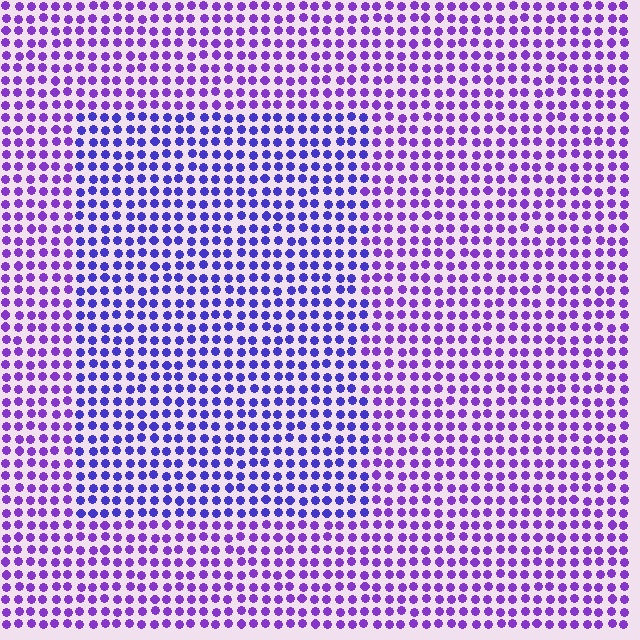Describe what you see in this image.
The image is filled with small purple elements in a uniform arrangement. A rectangle-shaped region is visible where the elements are tinted to a slightly different hue, forming a subtle color boundary.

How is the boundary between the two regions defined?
The boundary is defined purely by a slight shift in hue (about 27 degrees). Spacing, size, and orientation are identical on both sides.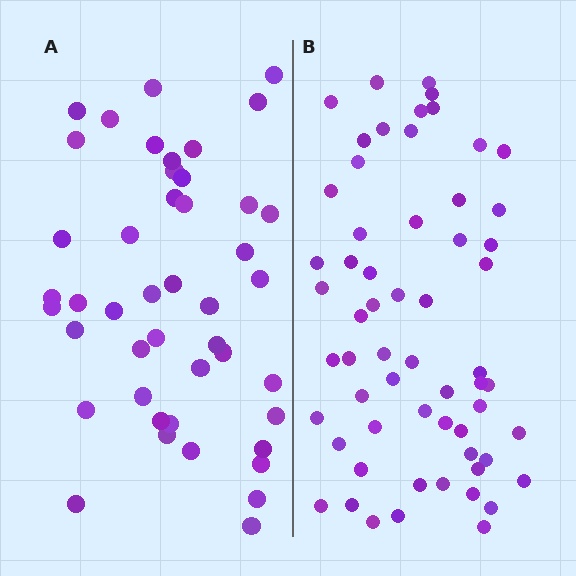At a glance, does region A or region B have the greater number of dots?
Region B (the right region) has more dots.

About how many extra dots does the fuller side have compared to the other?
Region B has approximately 15 more dots than region A.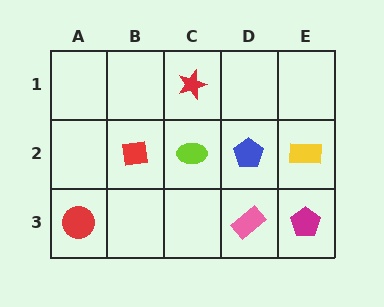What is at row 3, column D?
A pink rectangle.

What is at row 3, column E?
A magenta pentagon.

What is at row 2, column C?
A lime ellipse.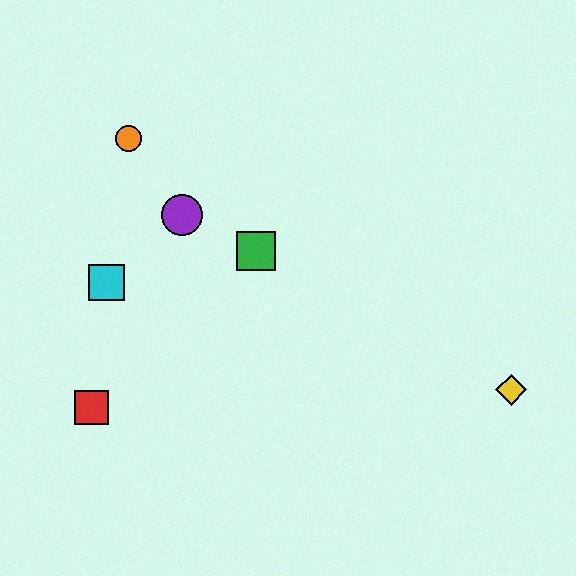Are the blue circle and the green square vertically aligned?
Yes, both are at x≈256.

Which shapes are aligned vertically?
The blue circle, the green square are aligned vertically.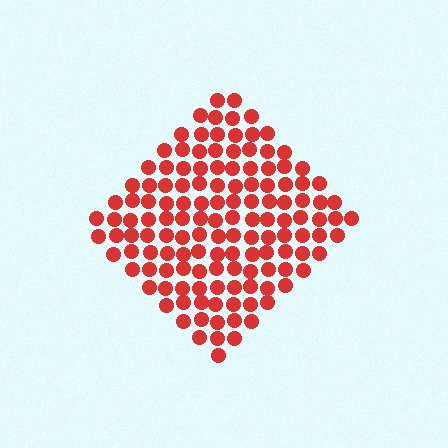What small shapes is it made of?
It is made of small circles.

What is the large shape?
The large shape is a diamond.